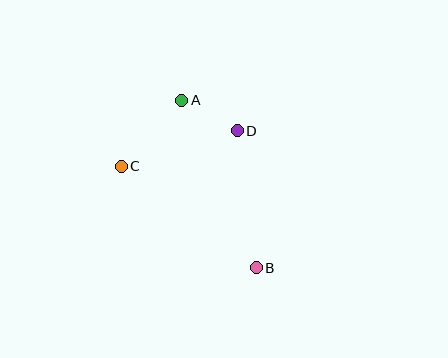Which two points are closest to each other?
Points A and D are closest to each other.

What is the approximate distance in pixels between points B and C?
The distance between B and C is approximately 169 pixels.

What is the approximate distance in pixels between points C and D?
The distance between C and D is approximately 121 pixels.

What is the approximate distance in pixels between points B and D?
The distance between B and D is approximately 138 pixels.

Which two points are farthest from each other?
Points A and B are farthest from each other.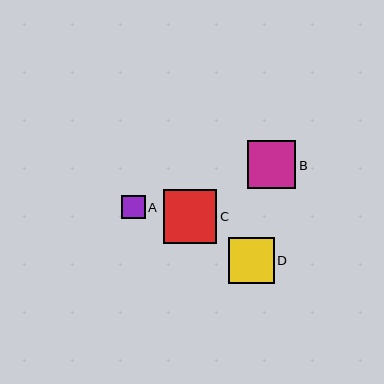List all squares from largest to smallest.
From largest to smallest: C, B, D, A.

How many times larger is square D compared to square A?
Square D is approximately 1.9 times the size of square A.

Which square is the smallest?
Square A is the smallest with a size of approximately 24 pixels.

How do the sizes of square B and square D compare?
Square B and square D are approximately the same size.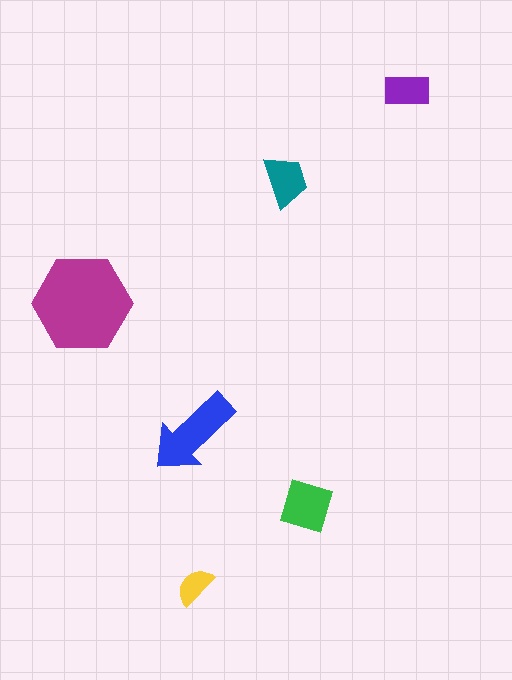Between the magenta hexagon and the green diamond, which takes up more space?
The magenta hexagon.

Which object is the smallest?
The yellow semicircle.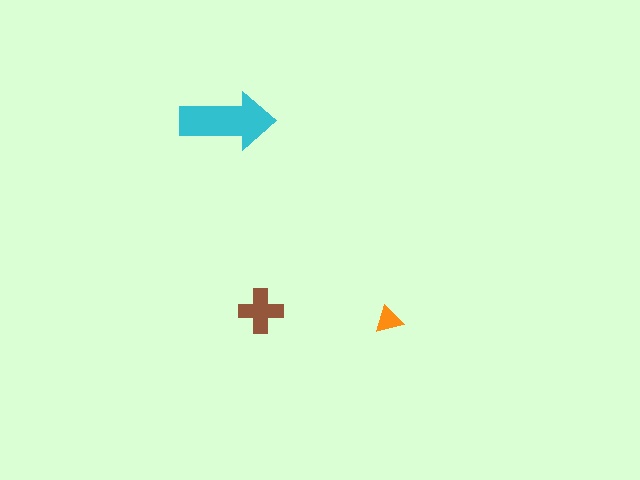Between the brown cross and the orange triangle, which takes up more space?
The brown cross.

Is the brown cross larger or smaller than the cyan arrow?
Smaller.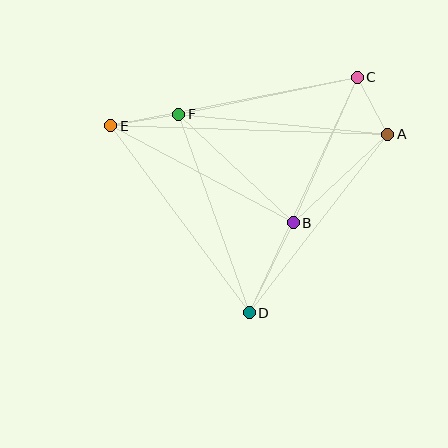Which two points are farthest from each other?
Points A and E are farthest from each other.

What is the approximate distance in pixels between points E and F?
The distance between E and F is approximately 69 pixels.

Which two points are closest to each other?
Points A and C are closest to each other.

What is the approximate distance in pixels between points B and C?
The distance between B and C is approximately 159 pixels.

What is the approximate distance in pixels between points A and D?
The distance between A and D is approximately 226 pixels.